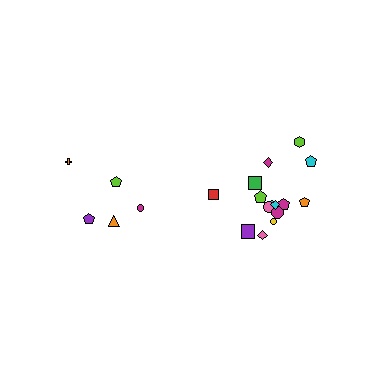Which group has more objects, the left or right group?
The right group.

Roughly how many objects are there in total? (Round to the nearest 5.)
Roughly 20 objects in total.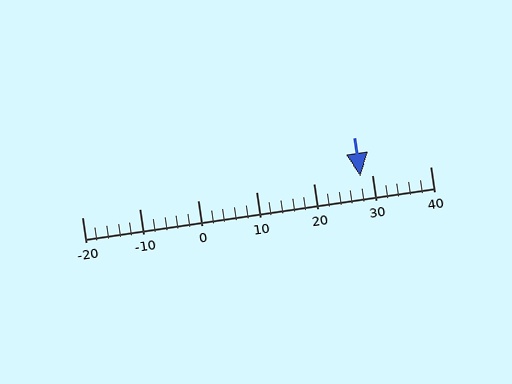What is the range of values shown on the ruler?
The ruler shows values from -20 to 40.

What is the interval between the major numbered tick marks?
The major tick marks are spaced 10 units apart.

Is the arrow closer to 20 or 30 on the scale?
The arrow is closer to 30.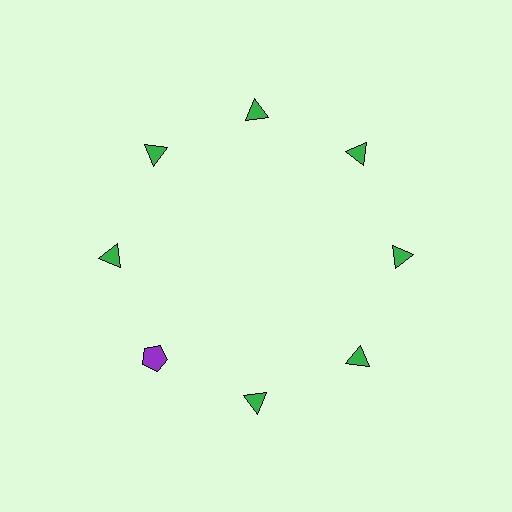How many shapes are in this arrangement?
There are 8 shapes arranged in a ring pattern.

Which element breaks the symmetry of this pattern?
The purple pentagon at roughly the 8 o'clock position breaks the symmetry. All other shapes are green triangles.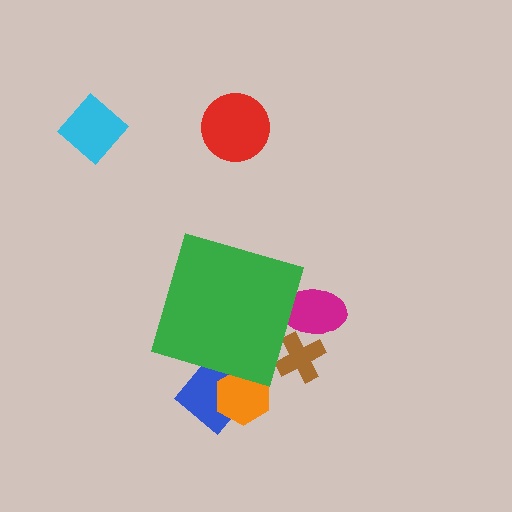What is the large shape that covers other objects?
A green diamond.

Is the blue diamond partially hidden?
Yes, the blue diamond is partially hidden behind the green diamond.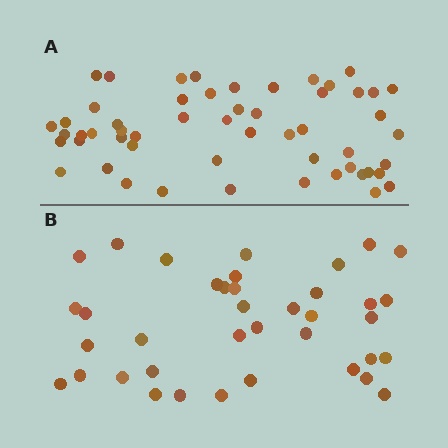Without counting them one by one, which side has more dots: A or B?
Region A (the top region) has more dots.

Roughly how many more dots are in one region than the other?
Region A has approximately 15 more dots than region B.